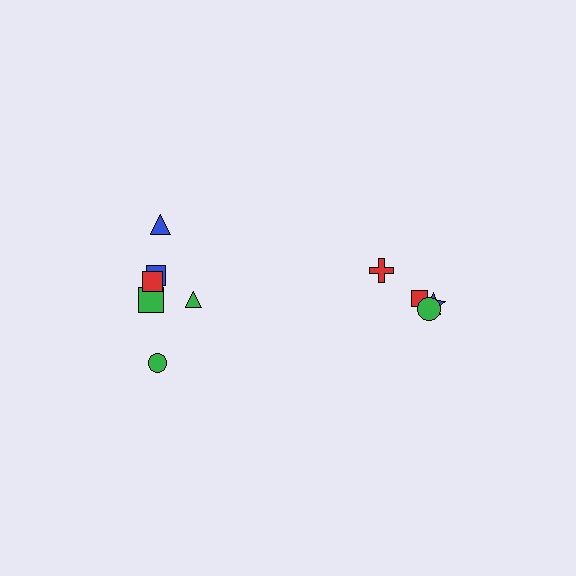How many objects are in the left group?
There are 6 objects.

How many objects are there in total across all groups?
There are 10 objects.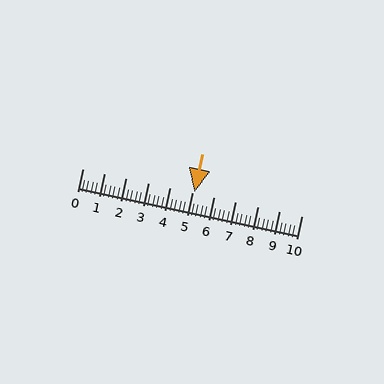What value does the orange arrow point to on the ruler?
The orange arrow points to approximately 5.1.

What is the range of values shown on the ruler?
The ruler shows values from 0 to 10.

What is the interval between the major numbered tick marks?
The major tick marks are spaced 1 units apart.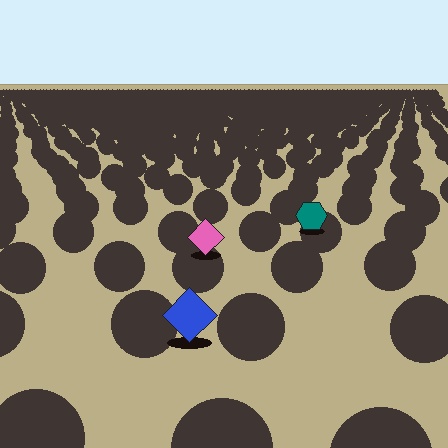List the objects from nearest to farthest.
From nearest to farthest: the blue diamond, the pink diamond, the teal hexagon.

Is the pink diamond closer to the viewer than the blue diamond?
No. The blue diamond is closer — you can tell from the texture gradient: the ground texture is coarser near it.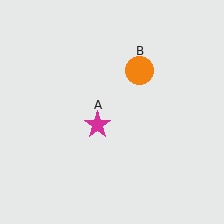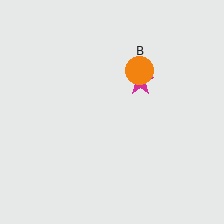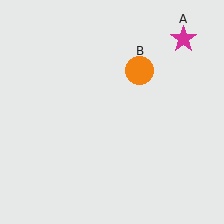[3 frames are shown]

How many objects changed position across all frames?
1 object changed position: magenta star (object A).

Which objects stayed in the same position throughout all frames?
Orange circle (object B) remained stationary.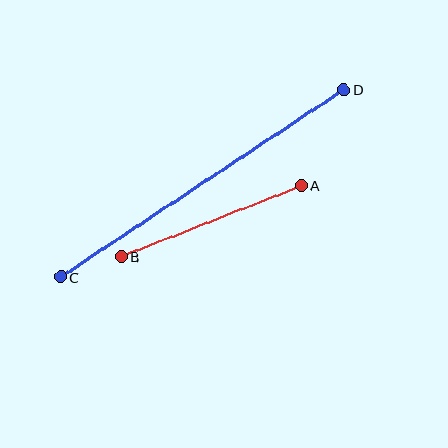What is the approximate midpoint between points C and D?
The midpoint is at approximately (202, 183) pixels.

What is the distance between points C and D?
The distance is approximately 339 pixels.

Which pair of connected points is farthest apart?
Points C and D are farthest apart.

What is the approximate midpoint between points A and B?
The midpoint is at approximately (211, 221) pixels.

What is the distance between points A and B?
The distance is approximately 194 pixels.